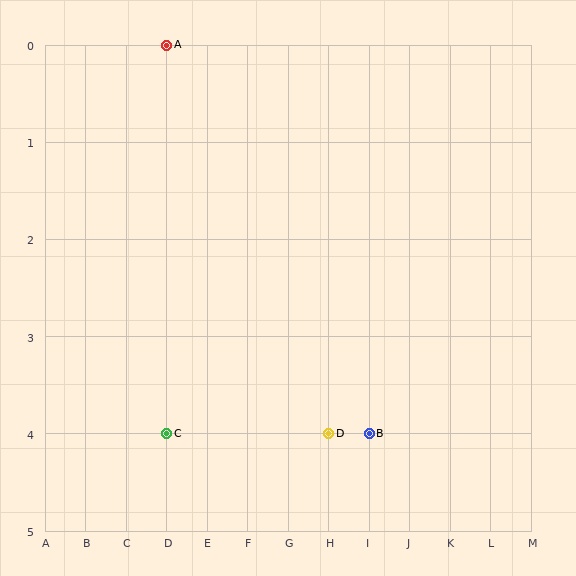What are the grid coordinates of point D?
Point D is at grid coordinates (H, 4).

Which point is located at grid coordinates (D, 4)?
Point C is at (D, 4).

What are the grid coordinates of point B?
Point B is at grid coordinates (I, 4).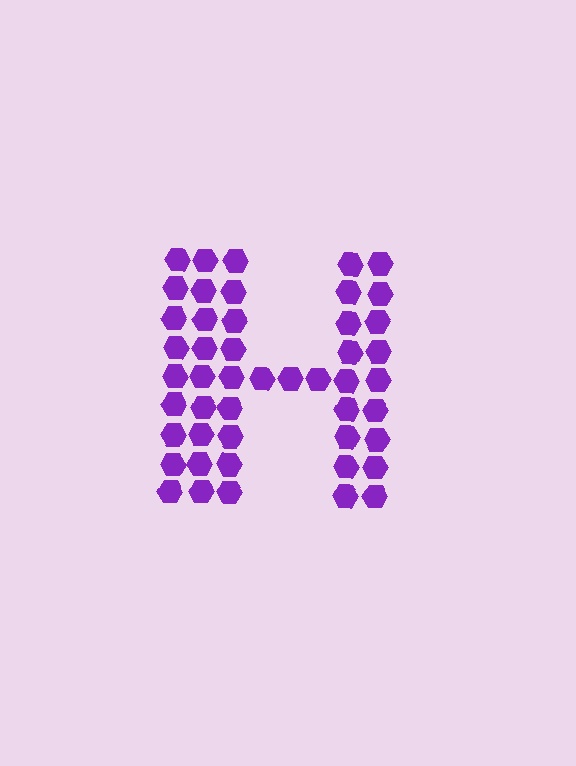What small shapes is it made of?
It is made of small hexagons.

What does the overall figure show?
The overall figure shows the letter H.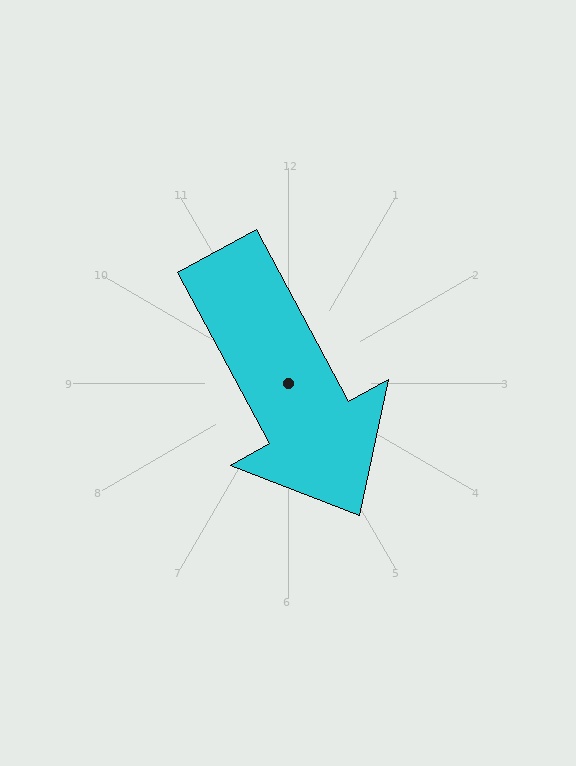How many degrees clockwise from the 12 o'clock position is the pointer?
Approximately 152 degrees.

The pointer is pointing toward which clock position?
Roughly 5 o'clock.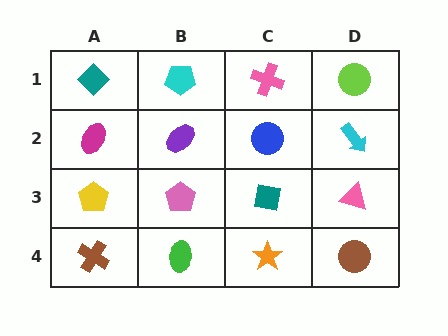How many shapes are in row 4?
4 shapes.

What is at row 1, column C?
A pink cross.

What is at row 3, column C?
A teal square.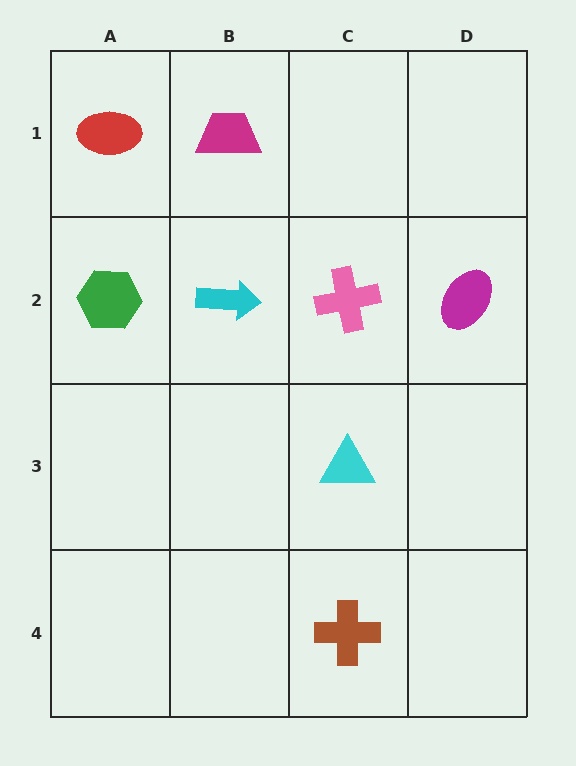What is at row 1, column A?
A red ellipse.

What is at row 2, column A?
A green hexagon.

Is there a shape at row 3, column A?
No, that cell is empty.